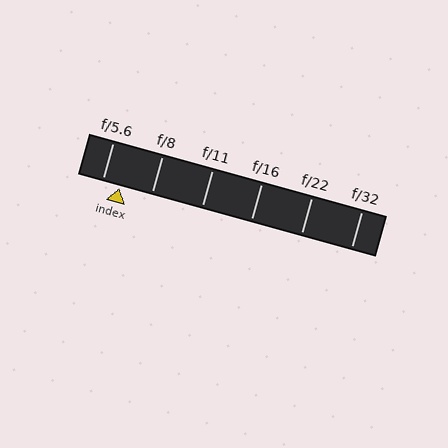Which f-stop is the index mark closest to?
The index mark is closest to f/5.6.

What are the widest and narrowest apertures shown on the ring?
The widest aperture shown is f/5.6 and the narrowest is f/32.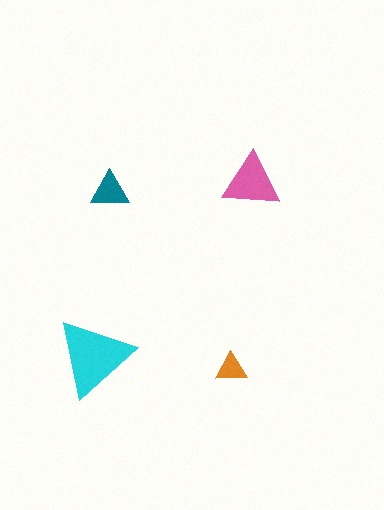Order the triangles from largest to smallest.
the cyan one, the pink one, the teal one, the orange one.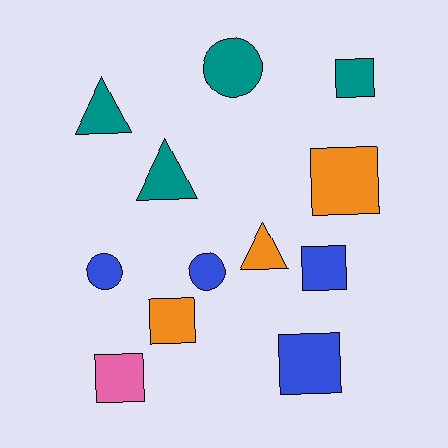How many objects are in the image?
There are 12 objects.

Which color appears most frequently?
Blue, with 4 objects.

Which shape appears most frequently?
Square, with 6 objects.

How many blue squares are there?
There are 2 blue squares.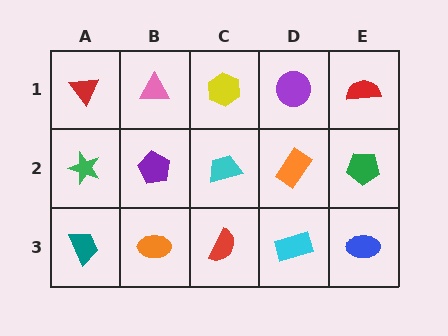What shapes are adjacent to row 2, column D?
A purple circle (row 1, column D), a cyan rectangle (row 3, column D), a cyan trapezoid (row 2, column C), a green pentagon (row 2, column E).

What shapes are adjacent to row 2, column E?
A red semicircle (row 1, column E), a blue ellipse (row 3, column E), an orange rectangle (row 2, column D).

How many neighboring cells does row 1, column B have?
3.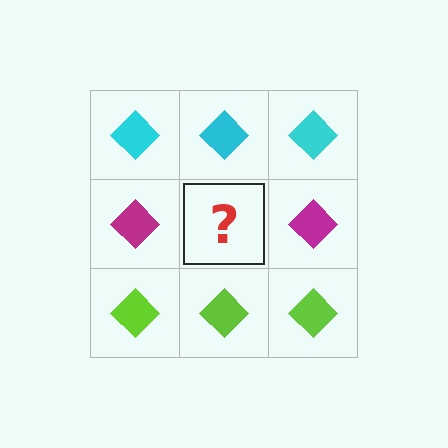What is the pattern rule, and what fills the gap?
The rule is that each row has a consistent color. The gap should be filled with a magenta diamond.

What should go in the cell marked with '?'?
The missing cell should contain a magenta diamond.